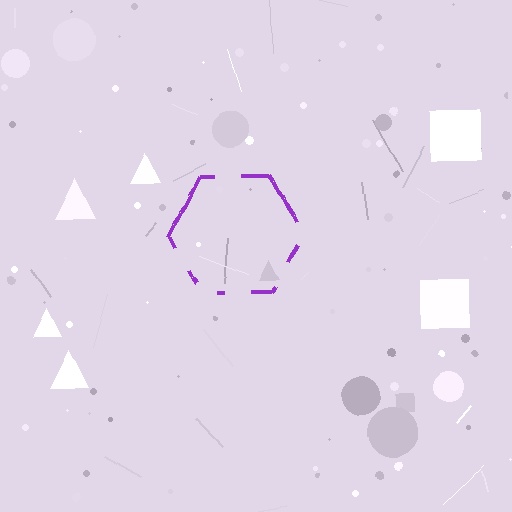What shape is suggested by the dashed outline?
The dashed outline suggests a hexagon.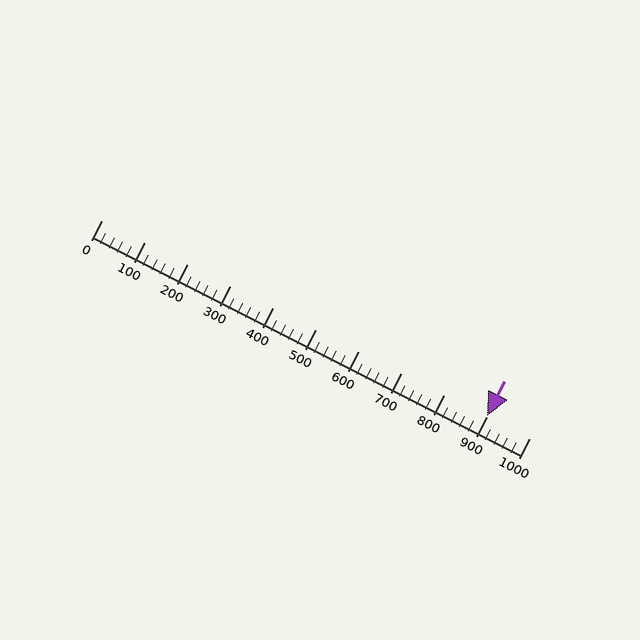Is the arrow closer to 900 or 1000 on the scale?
The arrow is closer to 900.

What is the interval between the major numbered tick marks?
The major tick marks are spaced 100 units apart.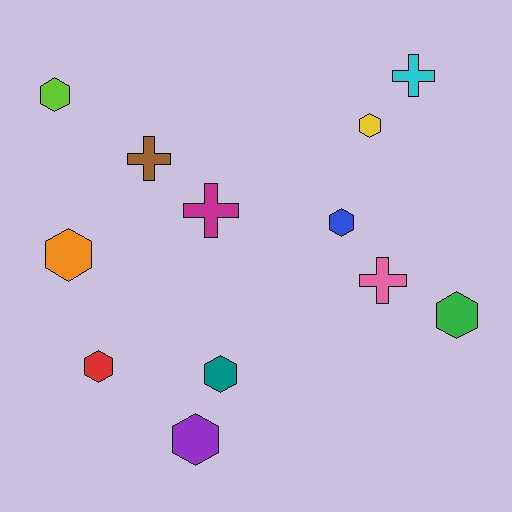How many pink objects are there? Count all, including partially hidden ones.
There is 1 pink object.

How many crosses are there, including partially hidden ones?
There are 4 crosses.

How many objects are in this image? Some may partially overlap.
There are 12 objects.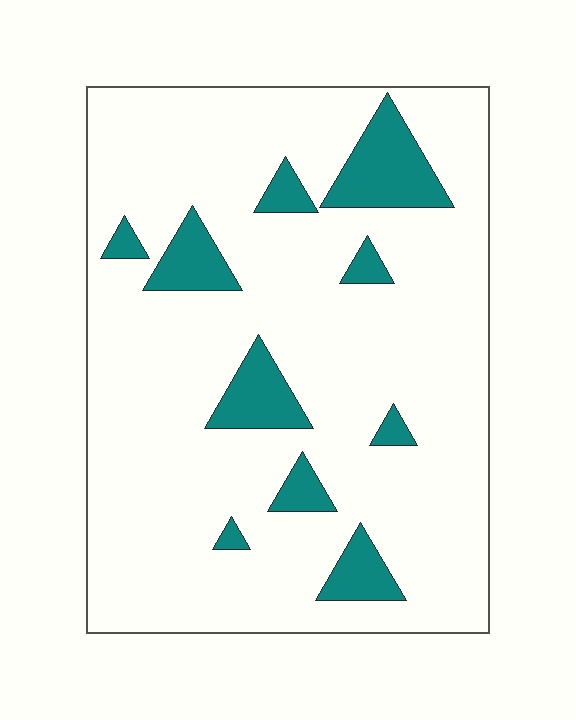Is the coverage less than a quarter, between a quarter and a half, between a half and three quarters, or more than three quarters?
Less than a quarter.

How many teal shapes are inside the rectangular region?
10.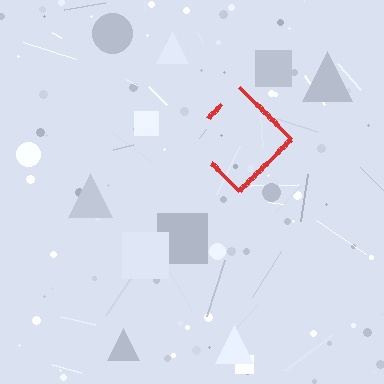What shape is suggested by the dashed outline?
The dashed outline suggests a diamond.